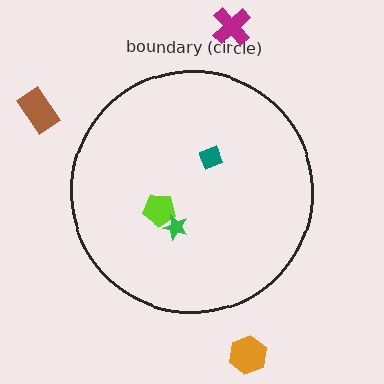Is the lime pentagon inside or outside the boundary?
Inside.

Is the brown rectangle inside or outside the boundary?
Outside.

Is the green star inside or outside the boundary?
Inside.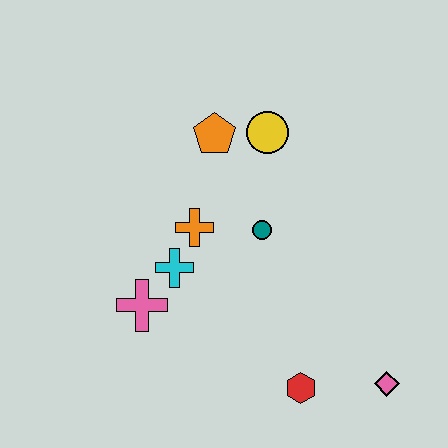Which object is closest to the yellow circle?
The orange pentagon is closest to the yellow circle.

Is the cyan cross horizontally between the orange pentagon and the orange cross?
No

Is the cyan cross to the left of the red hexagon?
Yes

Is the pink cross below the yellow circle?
Yes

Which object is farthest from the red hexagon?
The orange pentagon is farthest from the red hexagon.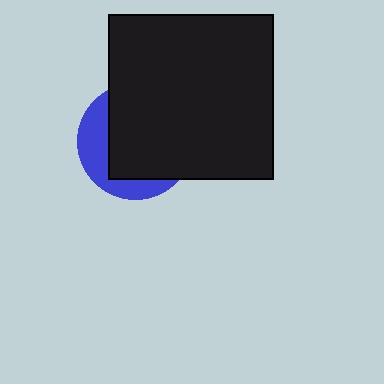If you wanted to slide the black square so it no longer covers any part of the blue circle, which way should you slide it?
Slide it toward the upper-right — that is the most direct way to separate the two shapes.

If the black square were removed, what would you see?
You would see the complete blue circle.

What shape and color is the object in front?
The object in front is a black square.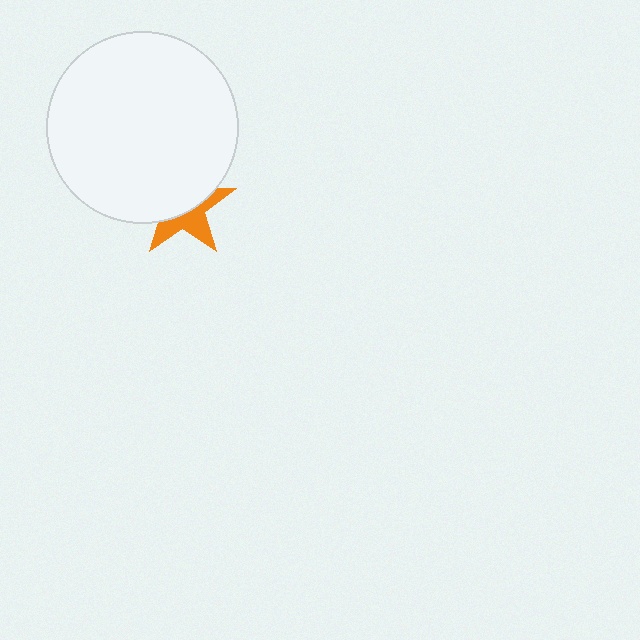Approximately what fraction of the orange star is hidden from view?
Roughly 57% of the orange star is hidden behind the white circle.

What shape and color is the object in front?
The object in front is a white circle.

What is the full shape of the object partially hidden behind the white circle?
The partially hidden object is an orange star.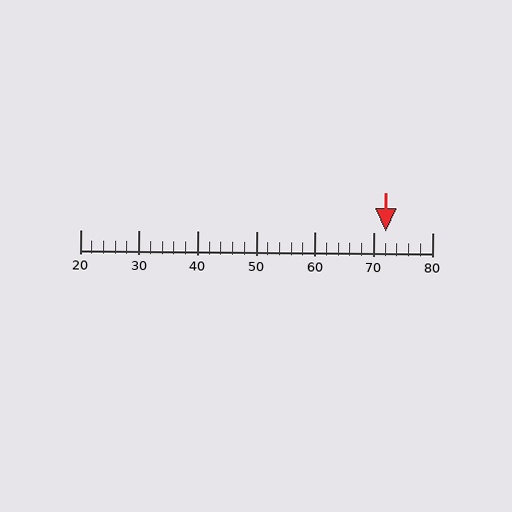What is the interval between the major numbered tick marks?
The major tick marks are spaced 10 units apart.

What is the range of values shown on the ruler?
The ruler shows values from 20 to 80.